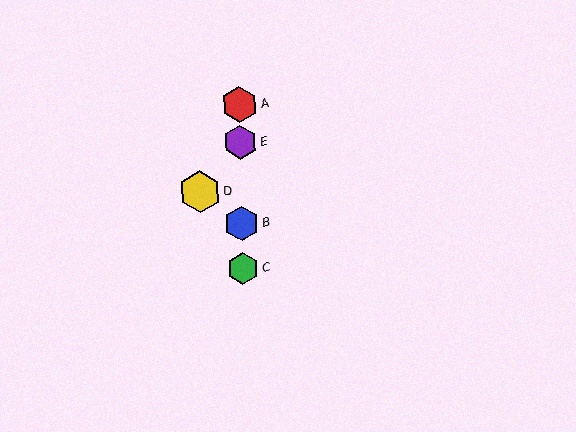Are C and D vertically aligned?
No, C is at x≈243 and D is at x≈200.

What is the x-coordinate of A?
Object A is at x≈239.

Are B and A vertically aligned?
Yes, both are at x≈242.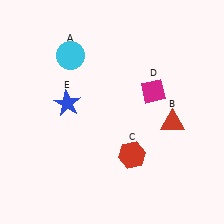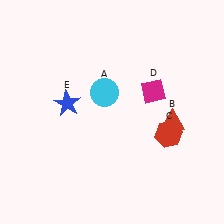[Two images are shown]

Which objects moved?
The objects that moved are: the cyan circle (A), the red hexagon (C).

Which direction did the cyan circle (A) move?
The cyan circle (A) moved down.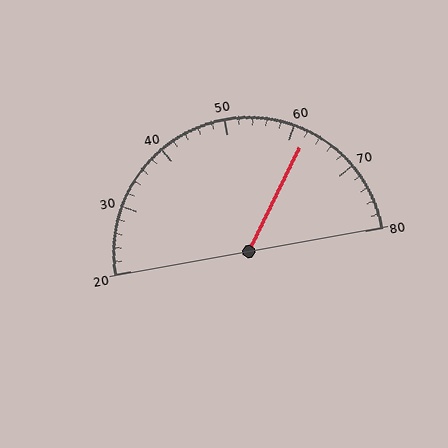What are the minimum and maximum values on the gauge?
The gauge ranges from 20 to 80.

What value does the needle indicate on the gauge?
The needle indicates approximately 62.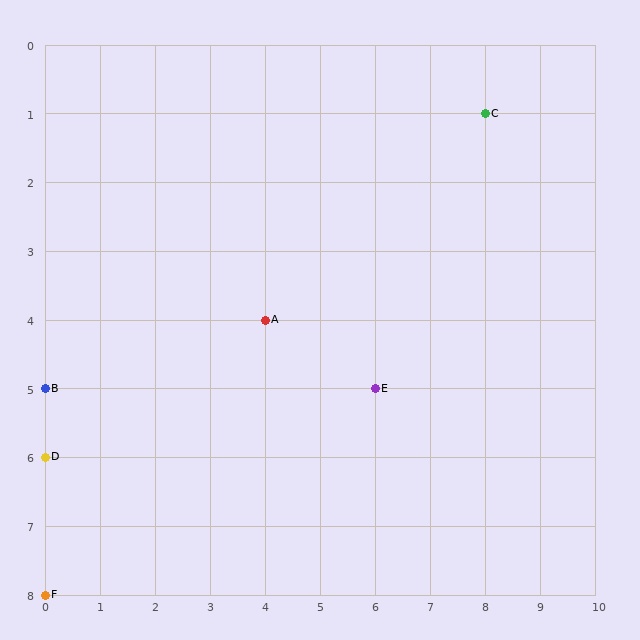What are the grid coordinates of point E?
Point E is at grid coordinates (6, 5).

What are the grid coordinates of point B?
Point B is at grid coordinates (0, 5).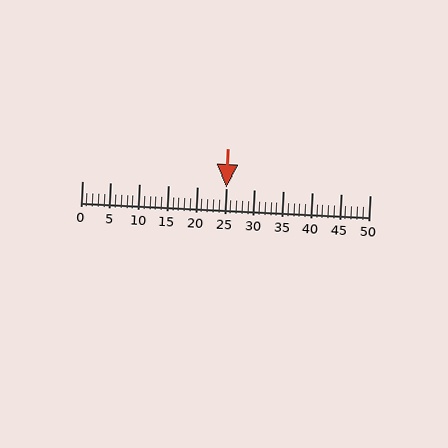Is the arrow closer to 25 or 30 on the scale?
The arrow is closer to 25.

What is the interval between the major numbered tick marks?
The major tick marks are spaced 5 units apart.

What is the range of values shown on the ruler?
The ruler shows values from 0 to 50.